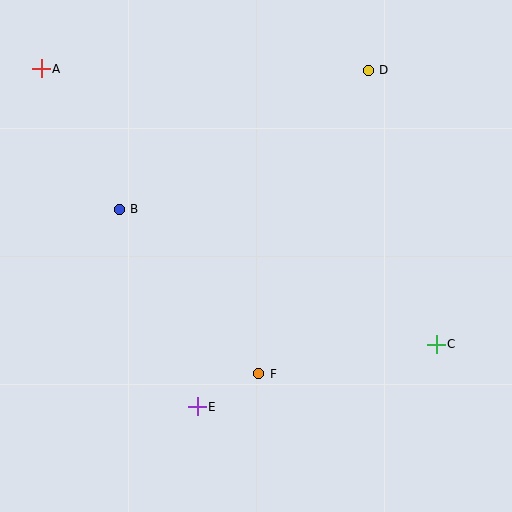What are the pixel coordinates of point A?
Point A is at (41, 69).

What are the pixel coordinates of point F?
Point F is at (259, 374).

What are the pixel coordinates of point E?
Point E is at (197, 407).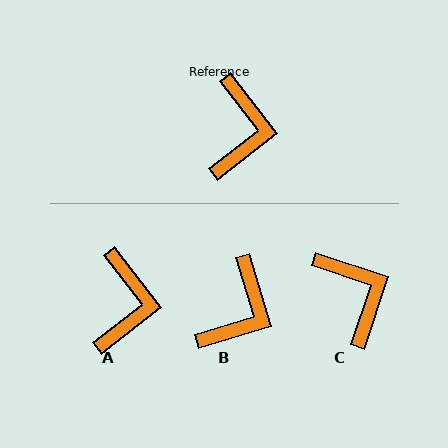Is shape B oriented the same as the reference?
No, it is off by about 21 degrees.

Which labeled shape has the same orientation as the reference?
A.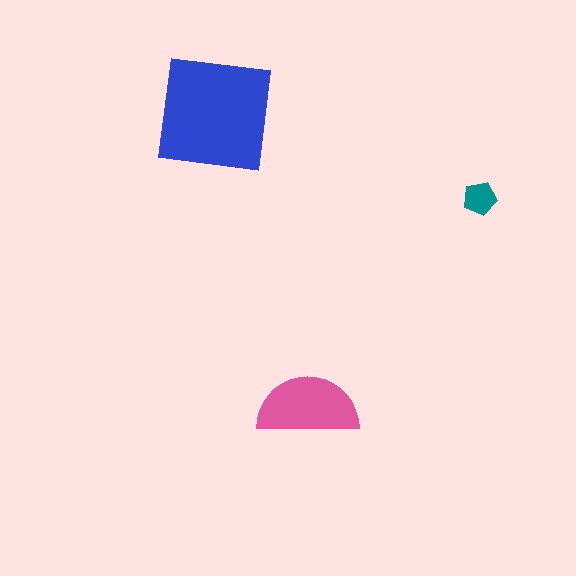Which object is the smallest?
The teal pentagon.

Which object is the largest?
The blue square.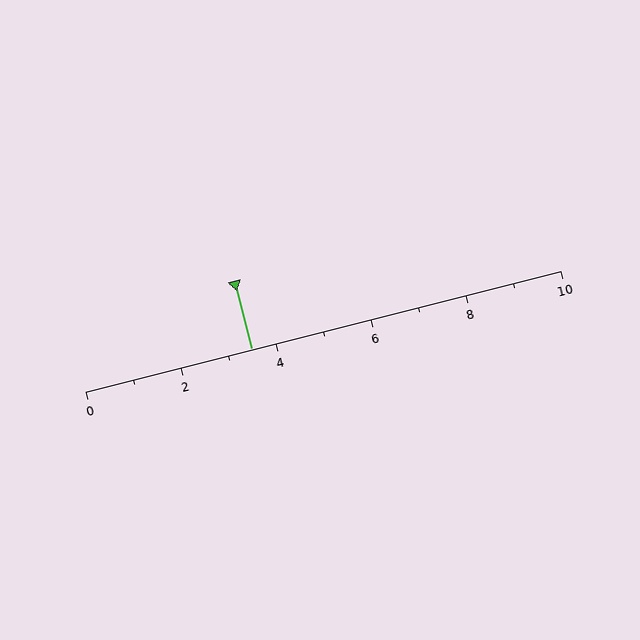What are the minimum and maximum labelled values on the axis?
The axis runs from 0 to 10.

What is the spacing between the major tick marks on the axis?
The major ticks are spaced 2 apart.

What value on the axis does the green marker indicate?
The marker indicates approximately 3.5.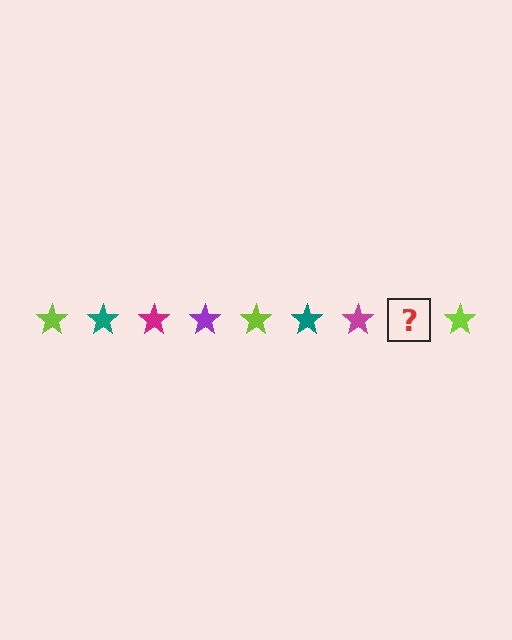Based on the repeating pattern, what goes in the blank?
The blank should be a purple star.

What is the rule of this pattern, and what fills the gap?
The rule is that the pattern cycles through lime, teal, magenta, purple stars. The gap should be filled with a purple star.